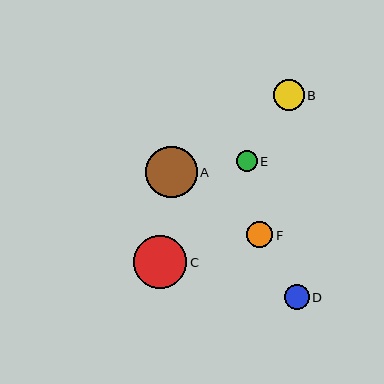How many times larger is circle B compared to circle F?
Circle B is approximately 1.2 times the size of circle F.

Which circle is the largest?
Circle C is the largest with a size of approximately 53 pixels.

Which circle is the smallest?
Circle E is the smallest with a size of approximately 21 pixels.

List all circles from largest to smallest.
From largest to smallest: C, A, B, F, D, E.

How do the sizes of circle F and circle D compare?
Circle F and circle D are approximately the same size.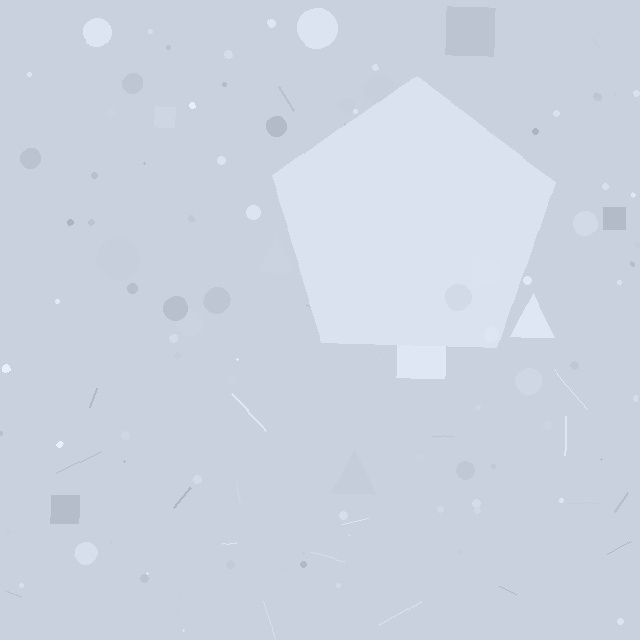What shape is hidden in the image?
A pentagon is hidden in the image.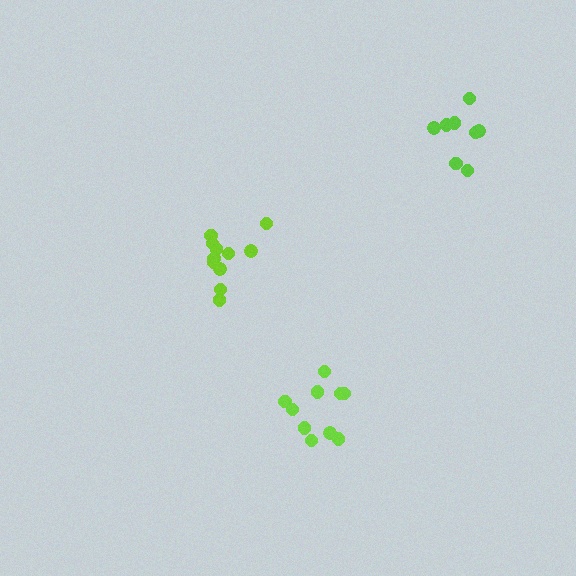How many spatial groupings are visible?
There are 3 spatial groupings.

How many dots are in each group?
Group 1: 11 dots, Group 2: 8 dots, Group 3: 10 dots (29 total).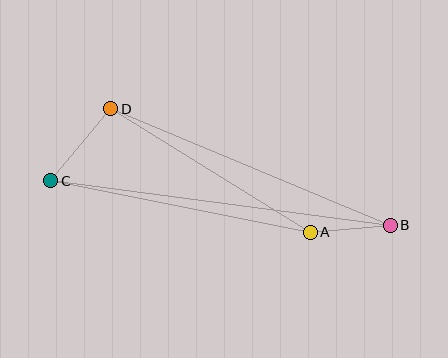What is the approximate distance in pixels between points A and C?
The distance between A and C is approximately 265 pixels.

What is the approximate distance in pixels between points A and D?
The distance between A and D is approximately 235 pixels.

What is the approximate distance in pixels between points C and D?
The distance between C and D is approximately 94 pixels.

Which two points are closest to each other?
Points A and B are closest to each other.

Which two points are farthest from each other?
Points B and C are farthest from each other.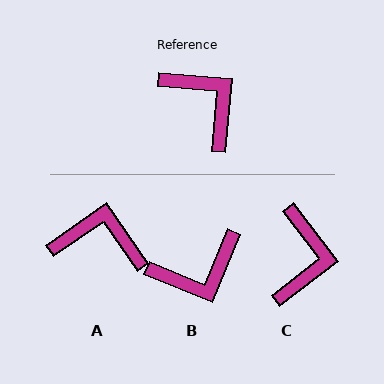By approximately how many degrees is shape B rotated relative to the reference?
Approximately 107 degrees clockwise.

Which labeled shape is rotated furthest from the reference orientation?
B, about 107 degrees away.